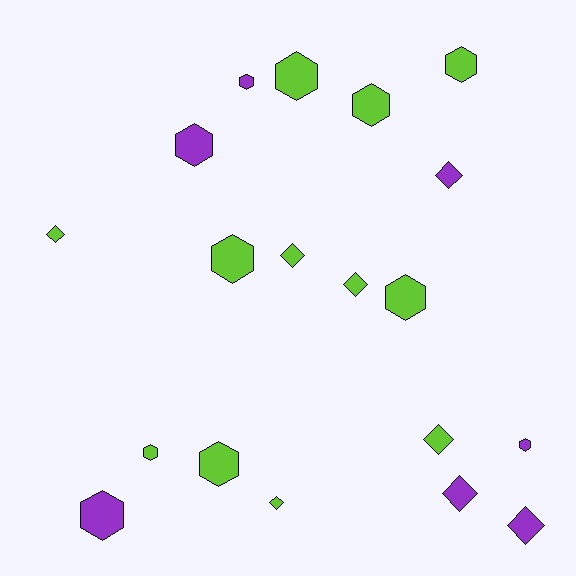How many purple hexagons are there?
There are 4 purple hexagons.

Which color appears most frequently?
Lime, with 12 objects.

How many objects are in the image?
There are 19 objects.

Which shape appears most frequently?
Hexagon, with 11 objects.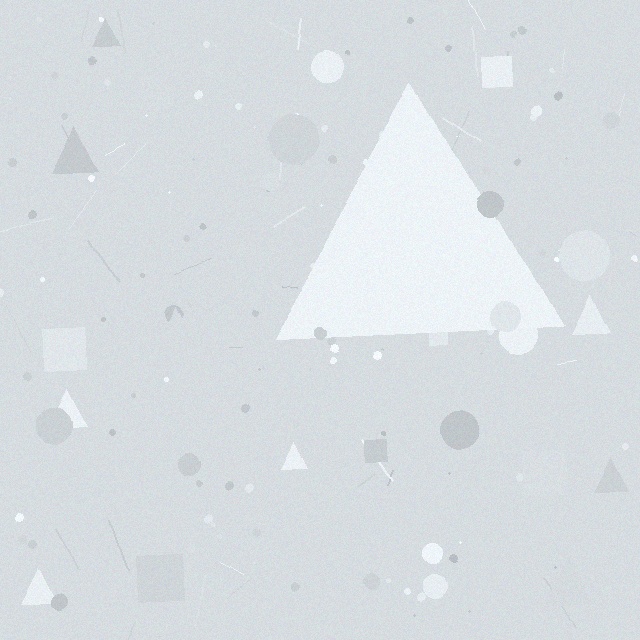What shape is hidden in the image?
A triangle is hidden in the image.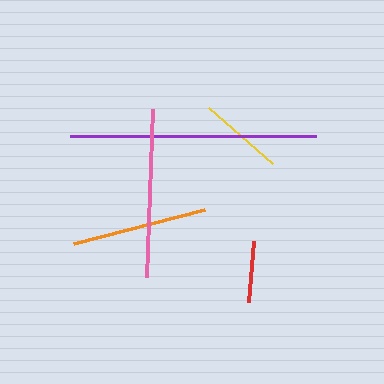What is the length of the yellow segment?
The yellow segment is approximately 84 pixels long.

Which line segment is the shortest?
The red line is the shortest at approximately 61 pixels.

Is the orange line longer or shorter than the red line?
The orange line is longer than the red line.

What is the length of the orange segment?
The orange segment is approximately 136 pixels long.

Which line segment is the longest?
The purple line is the longest at approximately 245 pixels.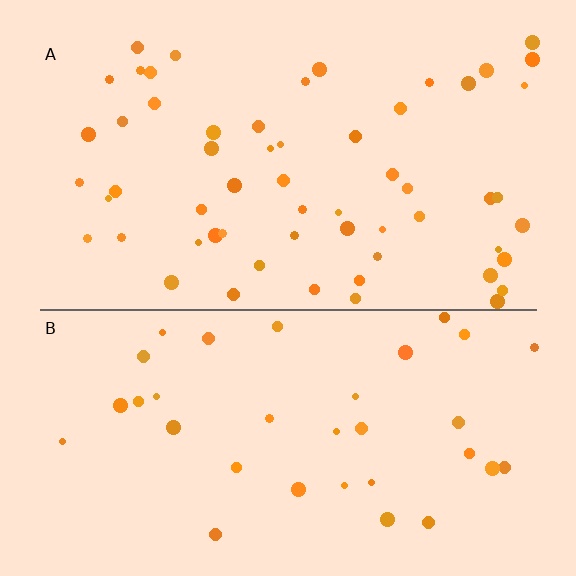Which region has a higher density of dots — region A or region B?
A (the top).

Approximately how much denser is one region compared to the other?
Approximately 1.7× — region A over region B.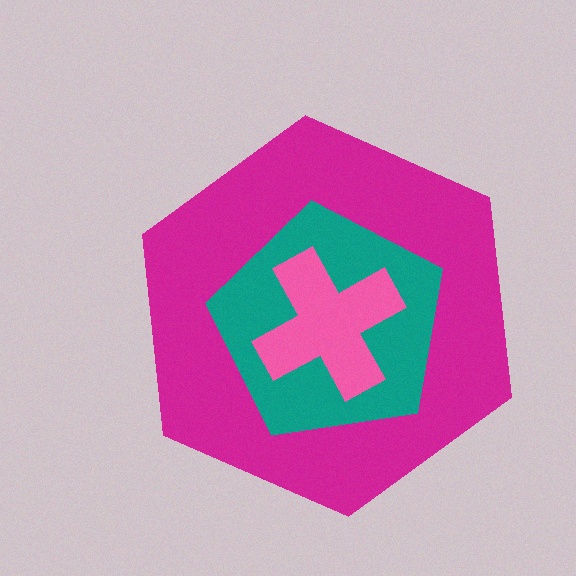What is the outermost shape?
The magenta hexagon.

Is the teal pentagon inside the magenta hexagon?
Yes.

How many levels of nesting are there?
3.